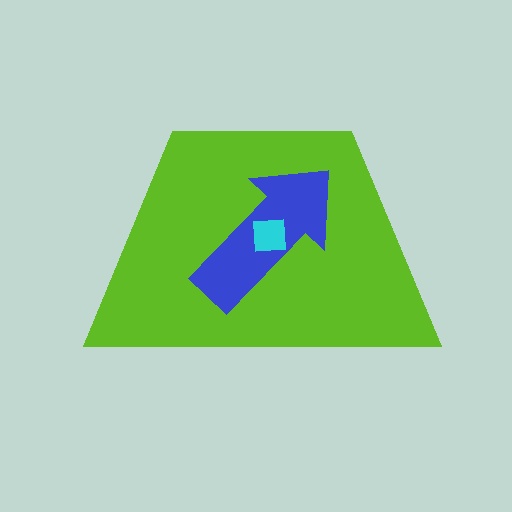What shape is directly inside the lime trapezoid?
The blue arrow.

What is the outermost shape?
The lime trapezoid.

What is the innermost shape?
The cyan square.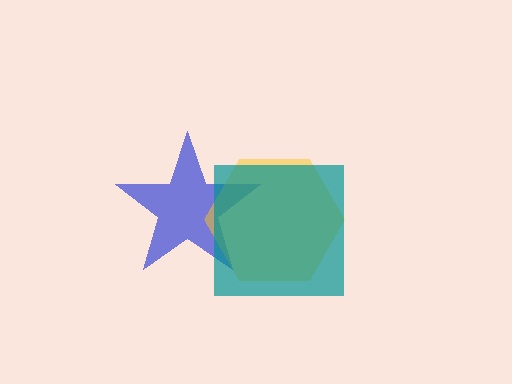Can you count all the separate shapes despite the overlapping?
Yes, there are 3 separate shapes.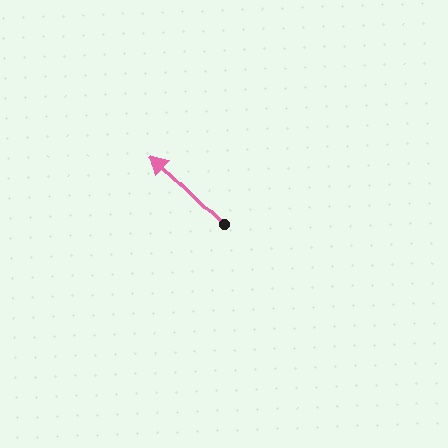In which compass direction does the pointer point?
Northwest.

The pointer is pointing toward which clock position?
Roughly 10 o'clock.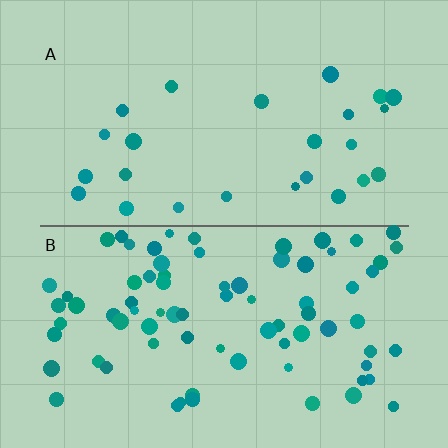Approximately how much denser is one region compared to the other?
Approximately 3.1× — region B over region A.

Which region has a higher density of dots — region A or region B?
B (the bottom).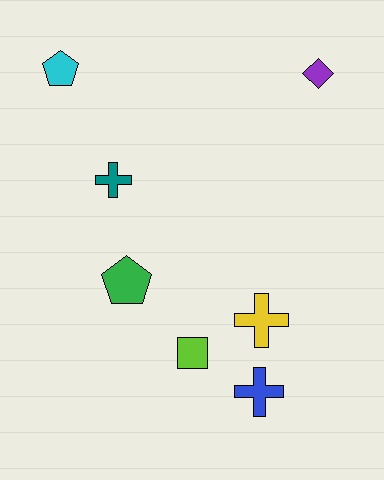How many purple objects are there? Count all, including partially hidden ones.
There is 1 purple object.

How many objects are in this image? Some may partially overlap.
There are 7 objects.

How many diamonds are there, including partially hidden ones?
There is 1 diamond.